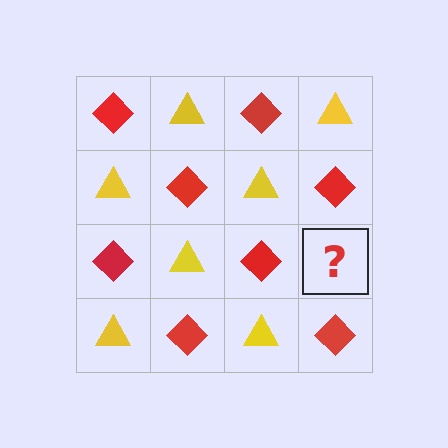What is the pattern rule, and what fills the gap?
The rule is that it alternates red diamond and yellow triangle in a checkerboard pattern. The gap should be filled with a yellow triangle.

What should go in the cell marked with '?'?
The missing cell should contain a yellow triangle.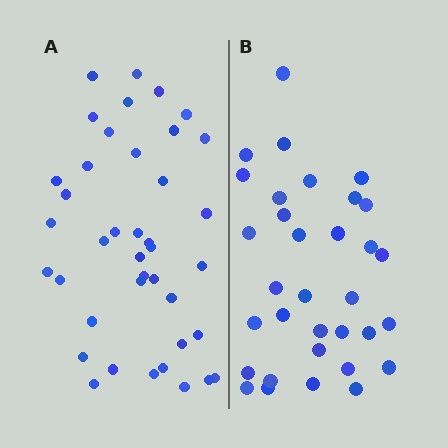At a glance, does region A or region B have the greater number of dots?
Region A (the left region) has more dots.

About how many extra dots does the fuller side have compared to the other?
Region A has roughly 8 or so more dots than region B.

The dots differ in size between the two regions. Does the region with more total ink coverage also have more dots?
No. Region B has more total ink coverage because its dots are larger, but region A actually contains more individual dots. Total area can be misleading — the number of items is what matters here.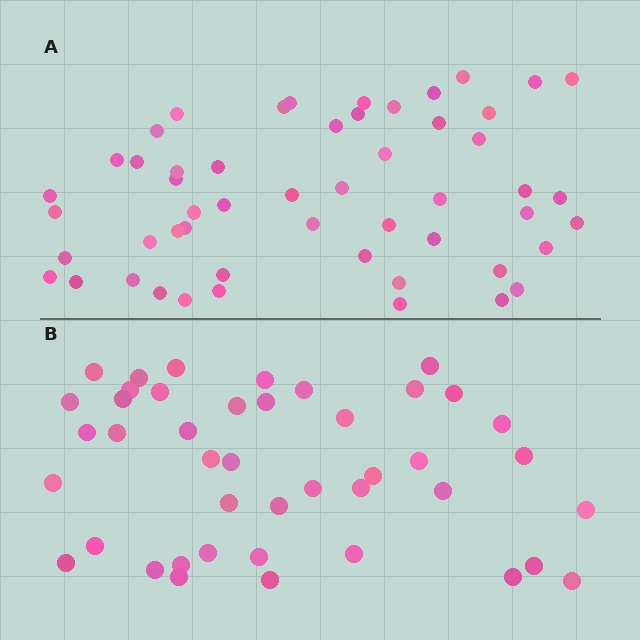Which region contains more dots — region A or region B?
Region A (the top region) has more dots.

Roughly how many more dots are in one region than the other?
Region A has roughly 10 or so more dots than region B.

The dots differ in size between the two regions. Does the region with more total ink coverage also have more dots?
No. Region B has more total ink coverage because its dots are larger, but region A actually contains more individual dots. Total area can be misleading — the number of items is what matters here.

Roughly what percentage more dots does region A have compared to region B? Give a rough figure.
About 25% more.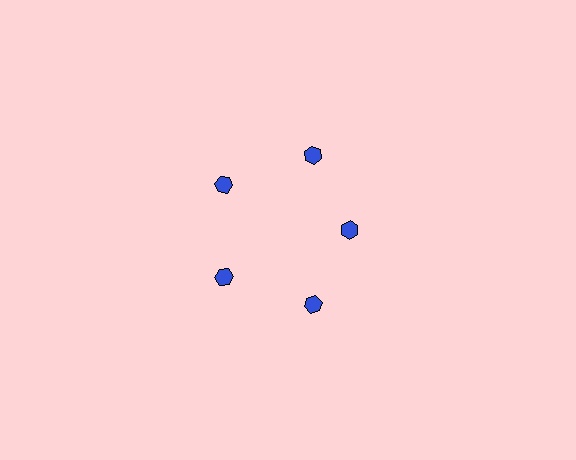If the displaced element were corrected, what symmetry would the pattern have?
It would have 5-fold rotational symmetry — the pattern would map onto itself every 72 degrees.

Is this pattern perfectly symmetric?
No. The 5 blue hexagons are arranged in a ring, but one element near the 3 o'clock position is pulled inward toward the center, breaking the 5-fold rotational symmetry.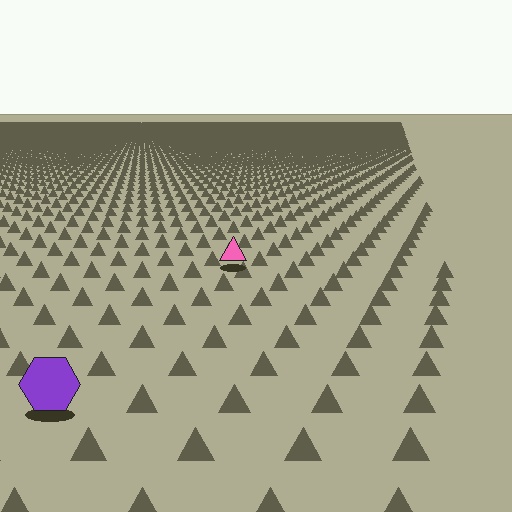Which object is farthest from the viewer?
The pink triangle is farthest from the viewer. It appears smaller and the ground texture around it is denser.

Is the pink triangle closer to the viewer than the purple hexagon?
No. The purple hexagon is closer — you can tell from the texture gradient: the ground texture is coarser near it.